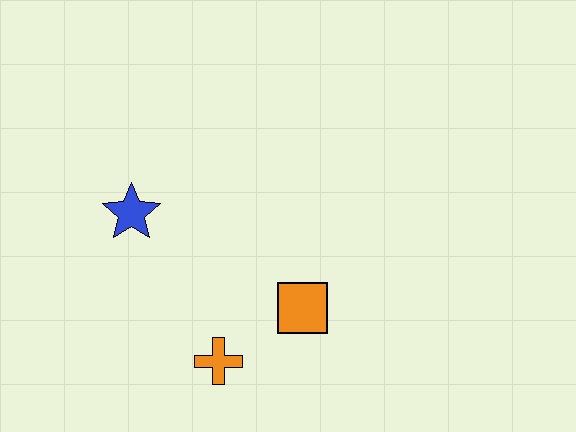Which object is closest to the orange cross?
The orange square is closest to the orange cross.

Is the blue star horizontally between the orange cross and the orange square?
No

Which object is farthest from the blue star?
The orange square is farthest from the blue star.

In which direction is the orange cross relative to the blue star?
The orange cross is below the blue star.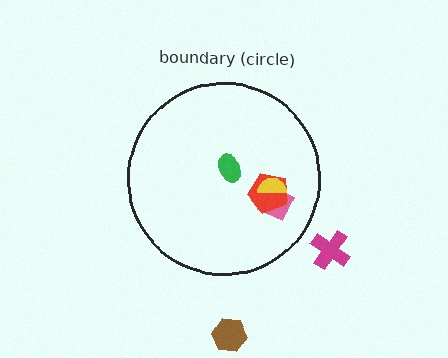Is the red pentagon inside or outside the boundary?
Inside.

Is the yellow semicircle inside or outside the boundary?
Inside.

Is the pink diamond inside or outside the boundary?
Inside.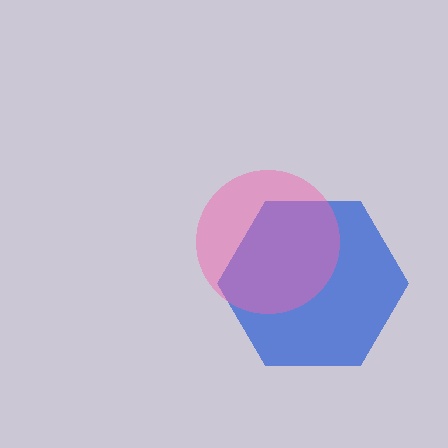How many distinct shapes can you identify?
There are 2 distinct shapes: a blue hexagon, a pink circle.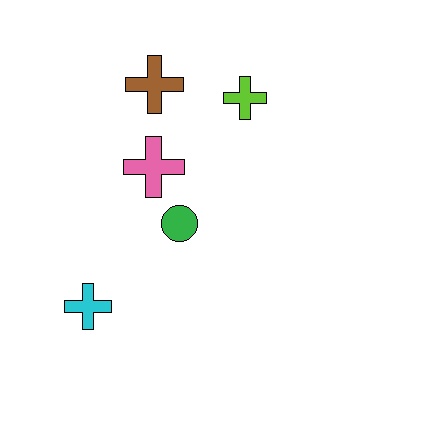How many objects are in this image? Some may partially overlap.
There are 5 objects.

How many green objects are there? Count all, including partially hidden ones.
There is 1 green object.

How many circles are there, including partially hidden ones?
There is 1 circle.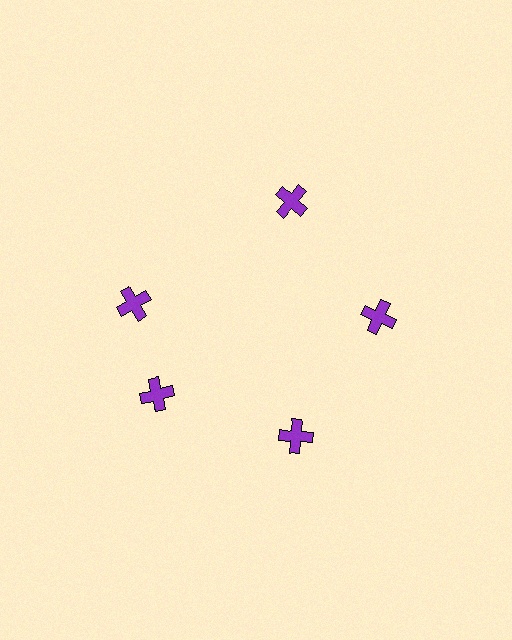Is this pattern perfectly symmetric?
No. The 5 purple crosses are arranged in a ring, but one element near the 10 o'clock position is rotated out of alignment along the ring, breaking the 5-fold rotational symmetry.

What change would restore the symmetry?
The symmetry would be restored by rotating it back into even spacing with its neighbors so that all 5 crosses sit at equal angles and equal distance from the center.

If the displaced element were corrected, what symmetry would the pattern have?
It would have 5-fold rotational symmetry — the pattern would map onto itself every 72 degrees.